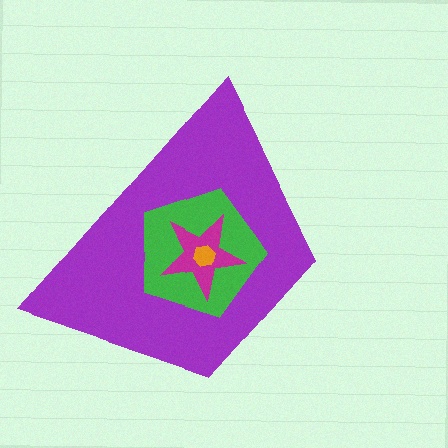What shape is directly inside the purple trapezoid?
The green pentagon.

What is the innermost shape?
The orange hexagon.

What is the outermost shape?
The purple trapezoid.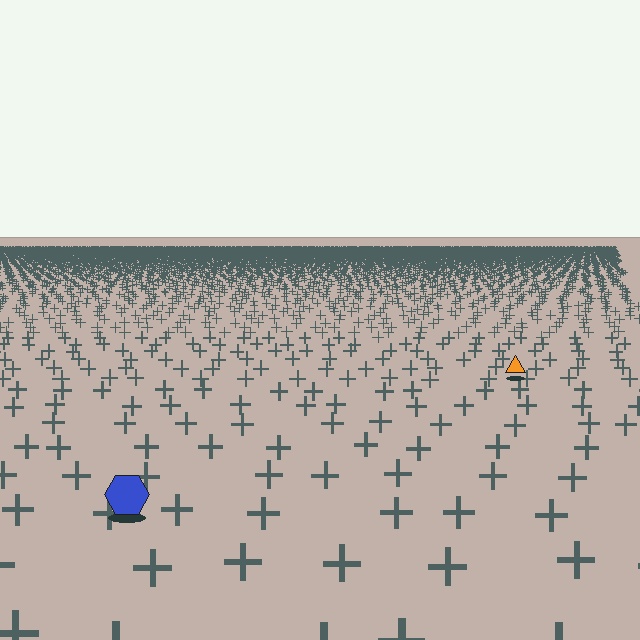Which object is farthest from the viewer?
The orange triangle is farthest from the viewer. It appears smaller and the ground texture around it is denser.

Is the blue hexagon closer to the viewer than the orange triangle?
Yes. The blue hexagon is closer — you can tell from the texture gradient: the ground texture is coarser near it.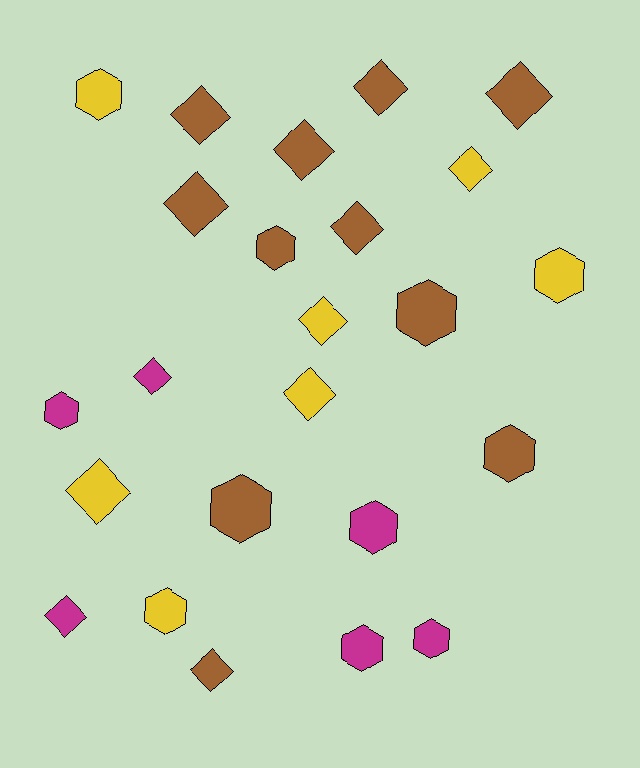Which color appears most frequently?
Brown, with 11 objects.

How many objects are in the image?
There are 24 objects.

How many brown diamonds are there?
There are 7 brown diamonds.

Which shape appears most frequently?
Diamond, with 13 objects.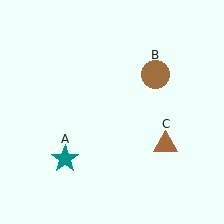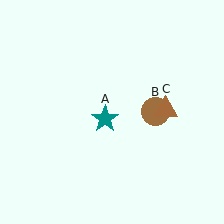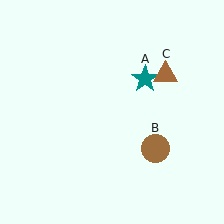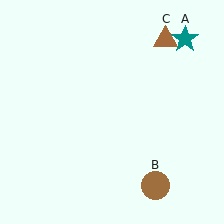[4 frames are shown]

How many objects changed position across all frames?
3 objects changed position: teal star (object A), brown circle (object B), brown triangle (object C).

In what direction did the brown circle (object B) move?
The brown circle (object B) moved down.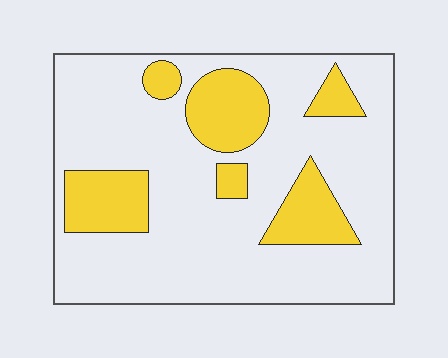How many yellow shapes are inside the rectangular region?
6.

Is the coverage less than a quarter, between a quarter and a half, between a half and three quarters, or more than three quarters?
Less than a quarter.